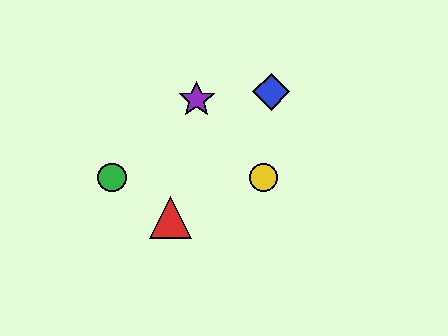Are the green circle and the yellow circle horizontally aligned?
Yes, both are at y≈178.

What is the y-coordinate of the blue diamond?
The blue diamond is at y≈92.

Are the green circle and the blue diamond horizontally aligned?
No, the green circle is at y≈178 and the blue diamond is at y≈92.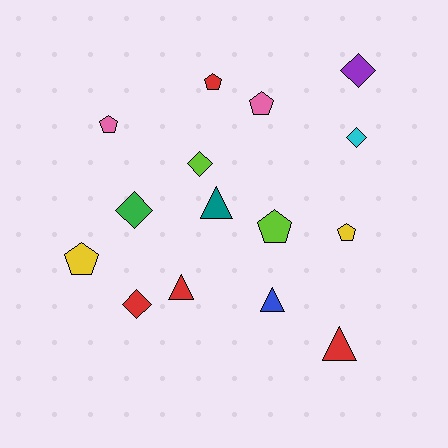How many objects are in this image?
There are 15 objects.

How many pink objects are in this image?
There are 2 pink objects.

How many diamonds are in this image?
There are 5 diamonds.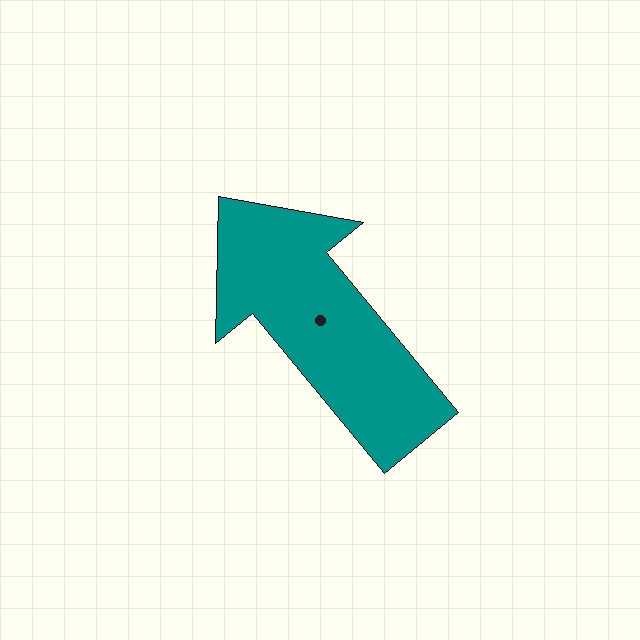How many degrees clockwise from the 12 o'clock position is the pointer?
Approximately 321 degrees.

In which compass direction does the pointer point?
Northwest.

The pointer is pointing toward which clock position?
Roughly 11 o'clock.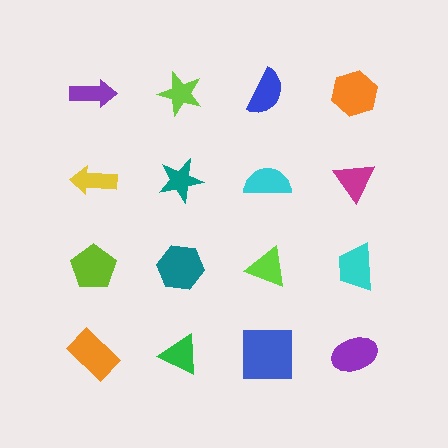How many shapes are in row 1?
4 shapes.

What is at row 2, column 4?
A magenta triangle.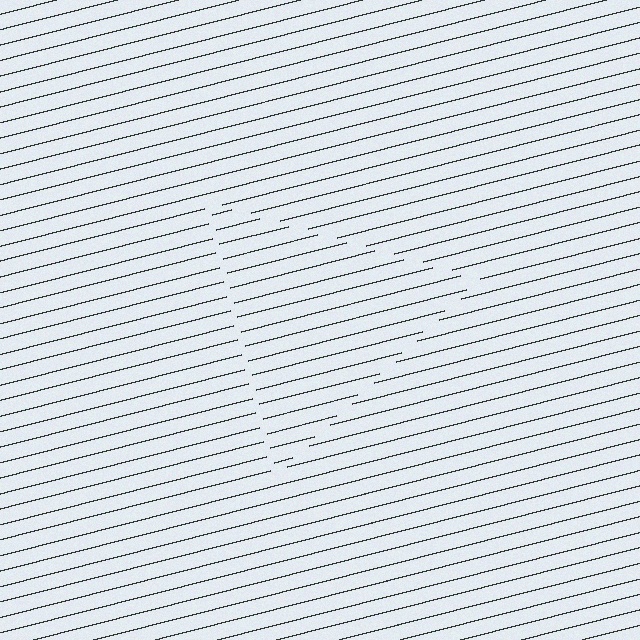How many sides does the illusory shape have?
3 sides — the line-ends trace a triangle.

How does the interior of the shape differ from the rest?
The interior of the shape contains the same grating, shifted by half a period — the contour is defined by the phase discontinuity where line-ends from the inner and outer gratings abut.